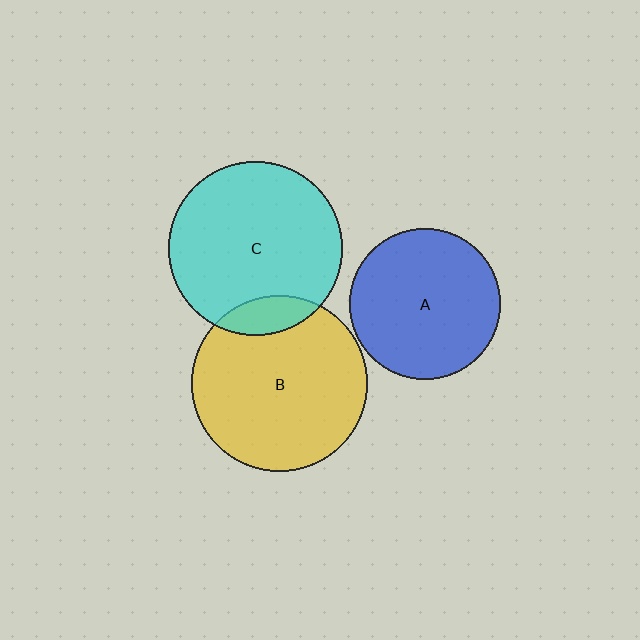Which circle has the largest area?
Circle B (yellow).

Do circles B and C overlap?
Yes.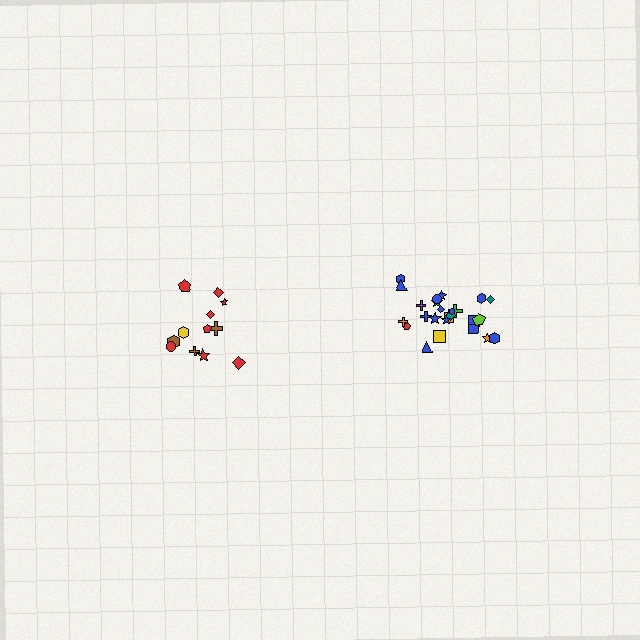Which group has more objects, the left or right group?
The right group.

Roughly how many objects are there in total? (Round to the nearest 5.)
Roughly 35 objects in total.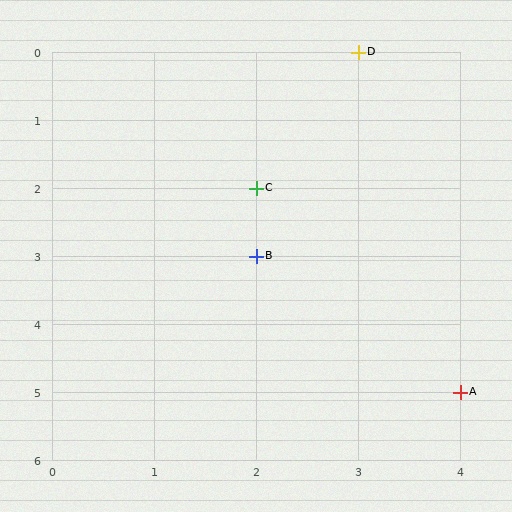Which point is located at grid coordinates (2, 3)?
Point B is at (2, 3).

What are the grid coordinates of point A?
Point A is at grid coordinates (4, 5).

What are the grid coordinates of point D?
Point D is at grid coordinates (3, 0).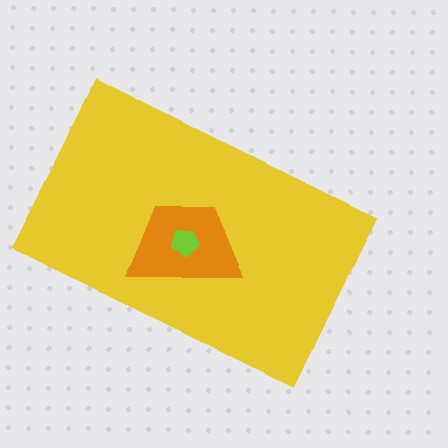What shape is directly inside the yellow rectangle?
The orange trapezoid.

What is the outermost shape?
The yellow rectangle.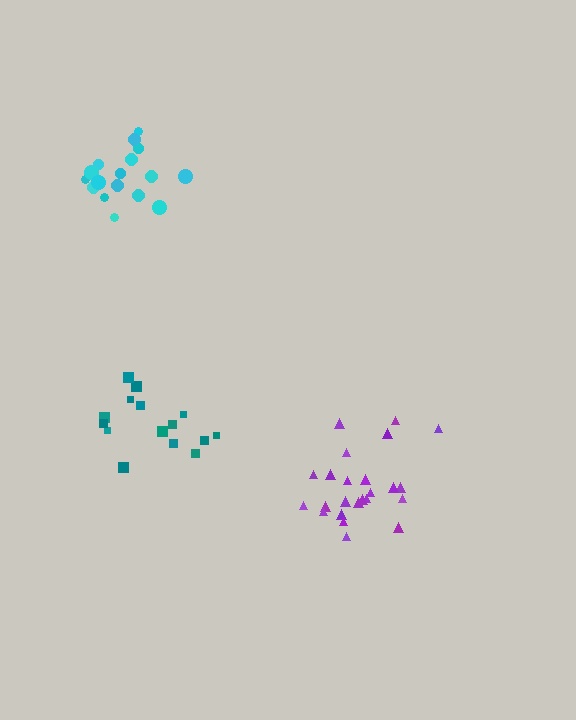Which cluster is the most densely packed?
Cyan.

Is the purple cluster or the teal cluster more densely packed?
Purple.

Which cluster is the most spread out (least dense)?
Teal.